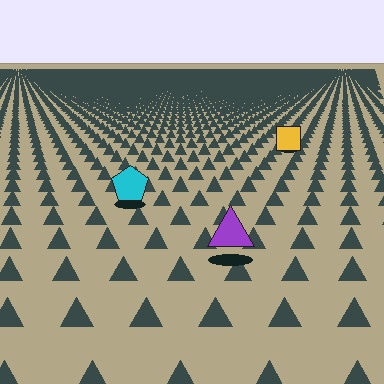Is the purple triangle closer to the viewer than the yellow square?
Yes. The purple triangle is closer — you can tell from the texture gradient: the ground texture is coarser near it.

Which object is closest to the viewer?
The purple triangle is closest. The texture marks near it are larger and more spread out.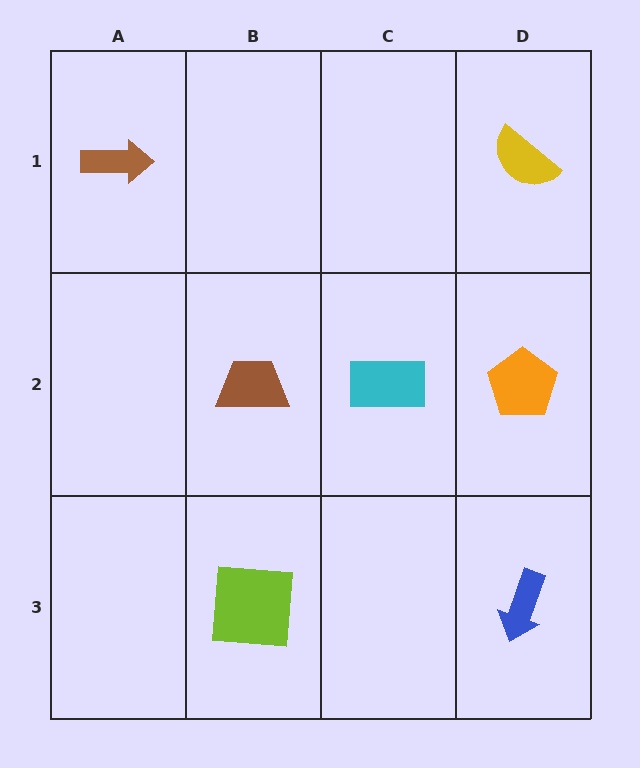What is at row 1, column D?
A yellow semicircle.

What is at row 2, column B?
A brown trapezoid.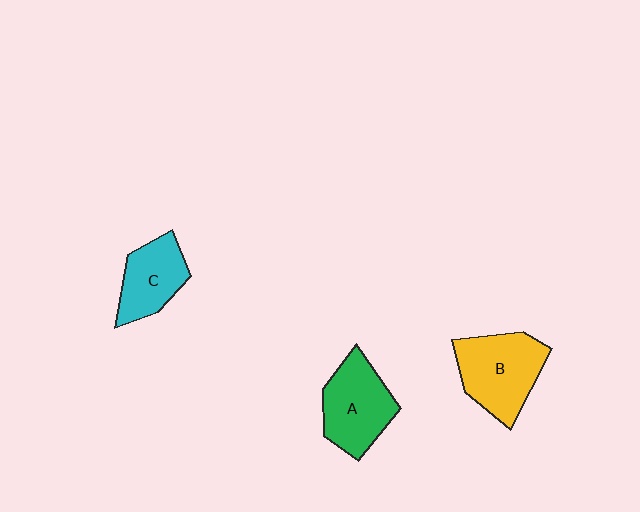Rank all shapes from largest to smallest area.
From largest to smallest: B (yellow), A (green), C (cyan).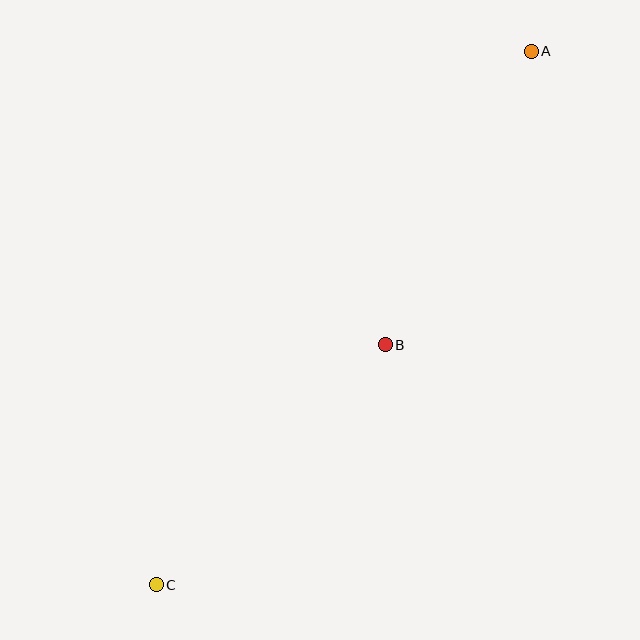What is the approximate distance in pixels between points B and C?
The distance between B and C is approximately 331 pixels.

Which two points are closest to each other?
Points A and B are closest to each other.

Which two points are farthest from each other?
Points A and C are farthest from each other.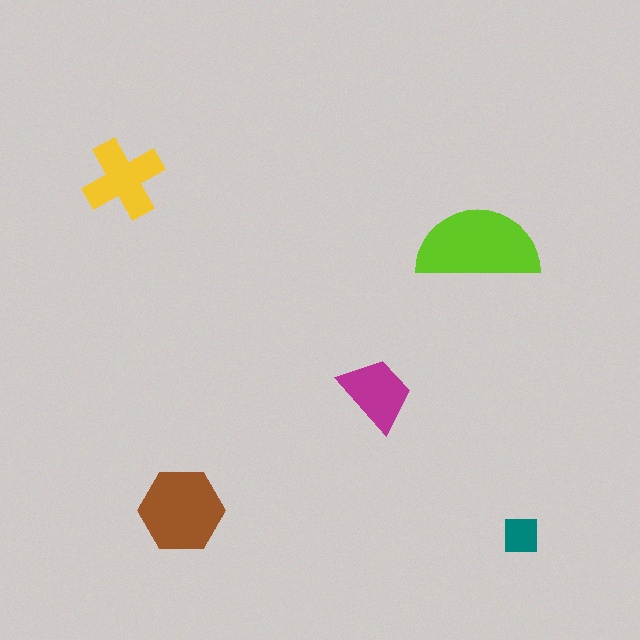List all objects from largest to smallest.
The lime semicircle, the brown hexagon, the yellow cross, the magenta trapezoid, the teal square.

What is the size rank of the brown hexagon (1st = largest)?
2nd.